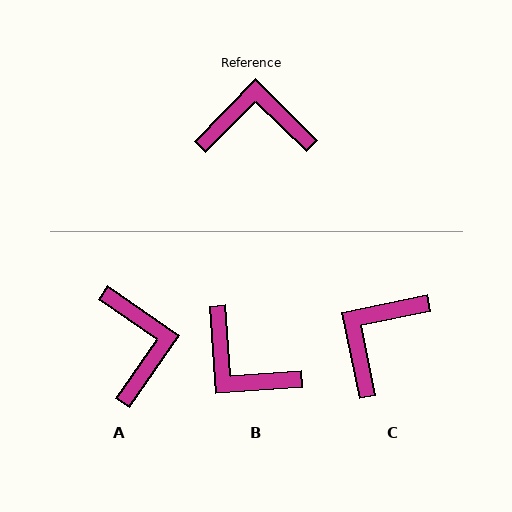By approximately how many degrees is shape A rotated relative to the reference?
Approximately 80 degrees clockwise.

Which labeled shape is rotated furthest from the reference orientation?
B, about 139 degrees away.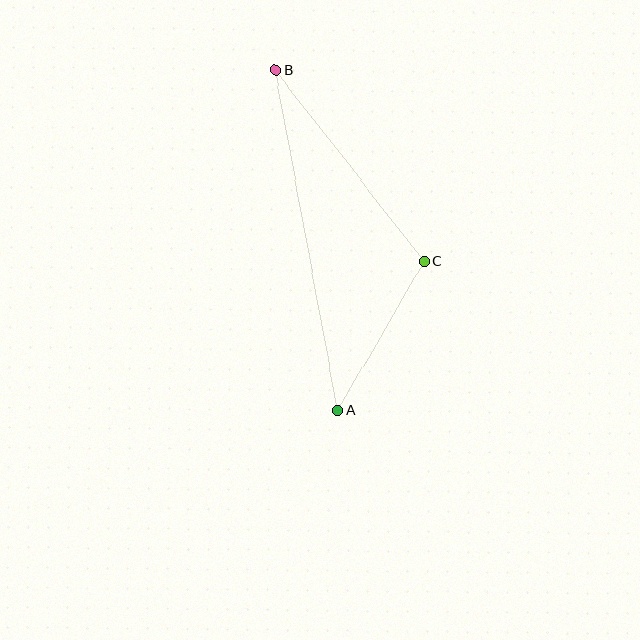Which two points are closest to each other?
Points A and C are closest to each other.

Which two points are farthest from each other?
Points A and B are farthest from each other.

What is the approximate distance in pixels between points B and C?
The distance between B and C is approximately 242 pixels.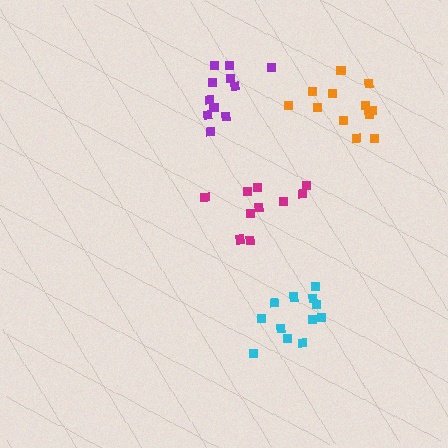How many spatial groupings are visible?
There are 4 spatial groupings.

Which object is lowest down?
The cyan cluster is bottommost.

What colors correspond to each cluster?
The clusters are colored: purple, cyan, orange, magenta.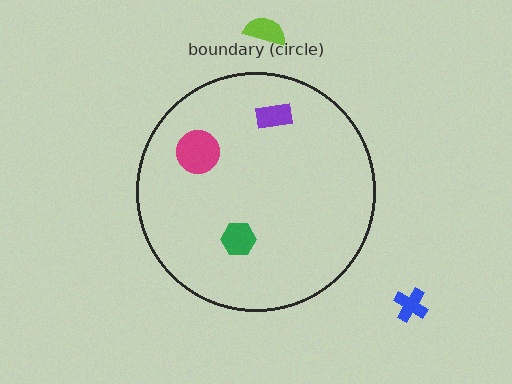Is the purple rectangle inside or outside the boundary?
Inside.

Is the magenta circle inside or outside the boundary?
Inside.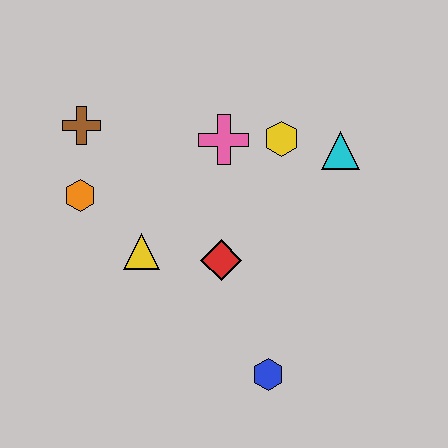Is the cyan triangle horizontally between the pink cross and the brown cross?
No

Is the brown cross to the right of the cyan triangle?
No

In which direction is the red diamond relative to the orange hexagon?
The red diamond is to the right of the orange hexagon.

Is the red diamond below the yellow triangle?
Yes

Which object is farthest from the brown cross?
The blue hexagon is farthest from the brown cross.